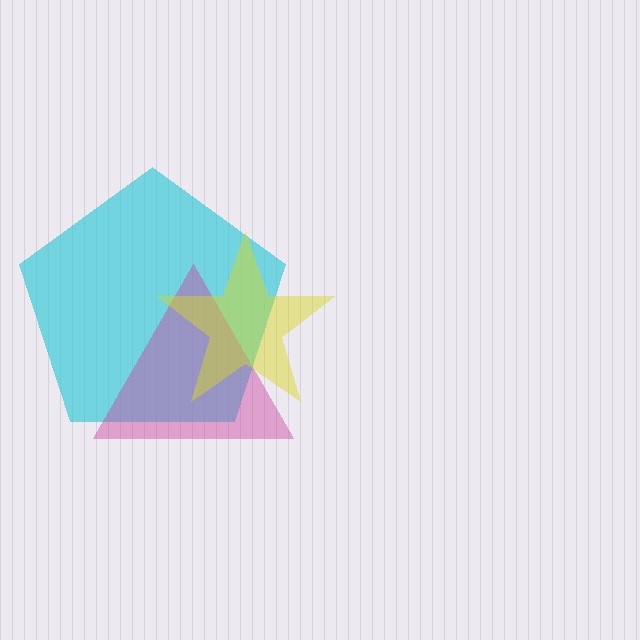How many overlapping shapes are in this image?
There are 3 overlapping shapes in the image.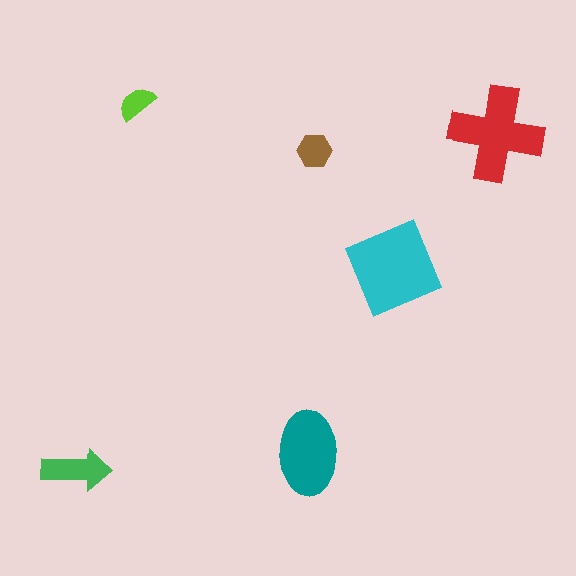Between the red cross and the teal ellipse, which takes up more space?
The red cross.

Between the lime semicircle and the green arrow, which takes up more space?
The green arrow.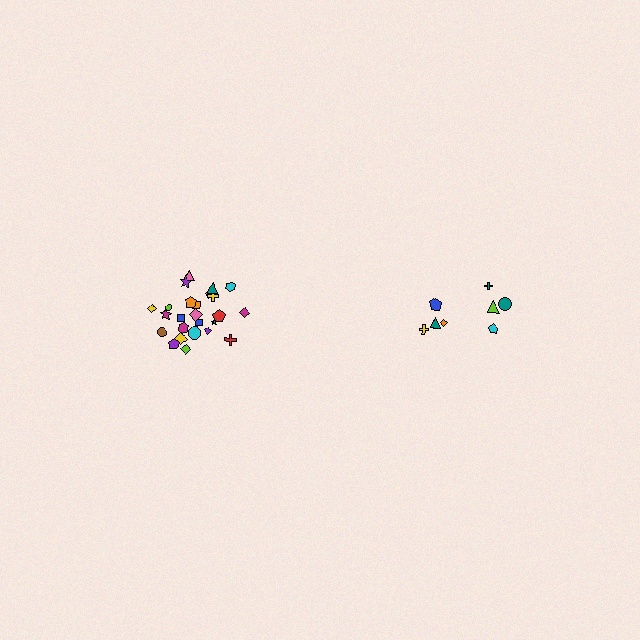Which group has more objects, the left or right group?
The left group.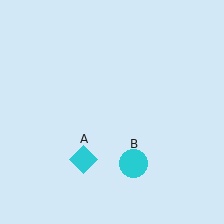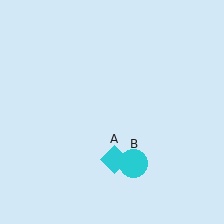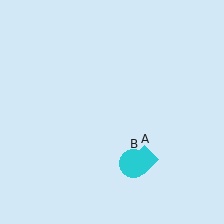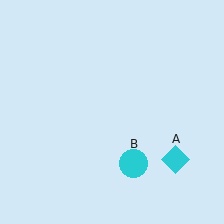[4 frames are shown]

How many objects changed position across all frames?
1 object changed position: cyan diamond (object A).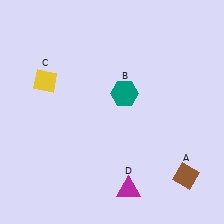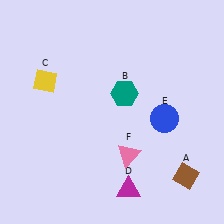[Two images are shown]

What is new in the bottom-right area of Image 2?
A pink triangle (F) was added in the bottom-right area of Image 2.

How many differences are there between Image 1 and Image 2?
There are 2 differences between the two images.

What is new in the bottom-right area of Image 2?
A blue circle (E) was added in the bottom-right area of Image 2.